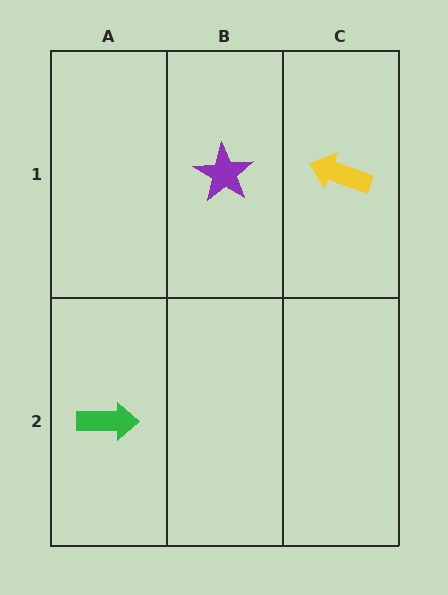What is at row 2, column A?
A green arrow.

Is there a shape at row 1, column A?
No, that cell is empty.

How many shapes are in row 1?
2 shapes.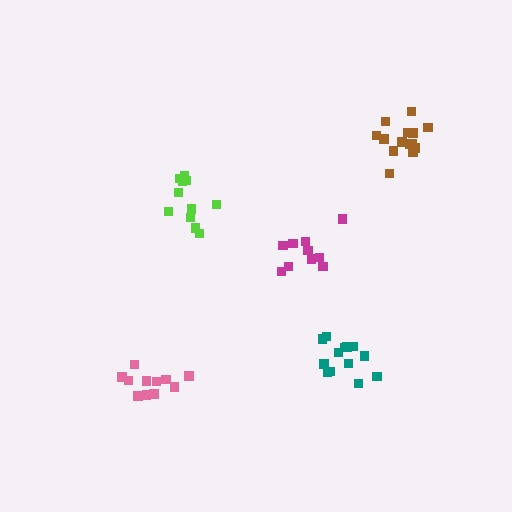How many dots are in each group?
Group 1: 13 dots, Group 2: 11 dots, Group 3: 11 dots, Group 4: 14 dots, Group 5: 10 dots (59 total).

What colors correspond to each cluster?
The clusters are colored: teal, lime, pink, brown, magenta.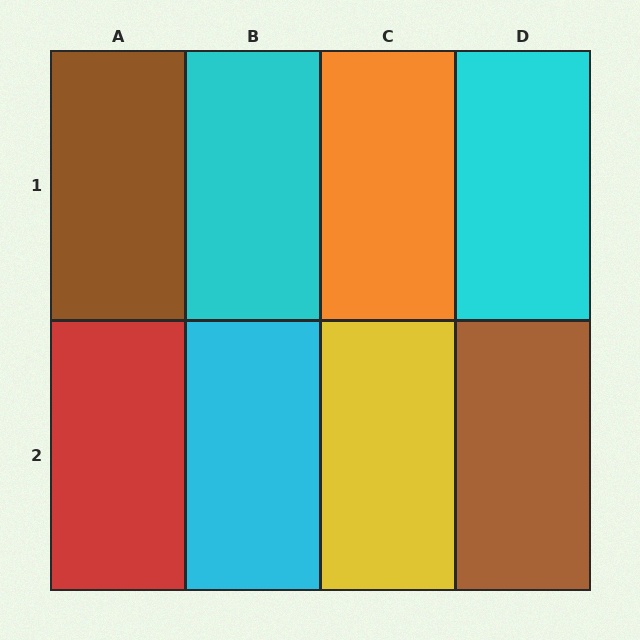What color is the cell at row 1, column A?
Brown.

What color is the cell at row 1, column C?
Orange.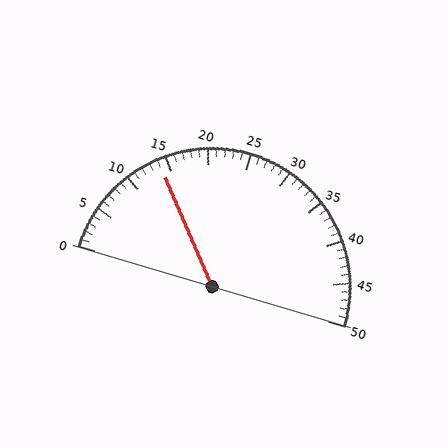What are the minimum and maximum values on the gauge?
The gauge ranges from 0 to 50.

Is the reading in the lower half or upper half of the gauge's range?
The reading is in the lower half of the range (0 to 50).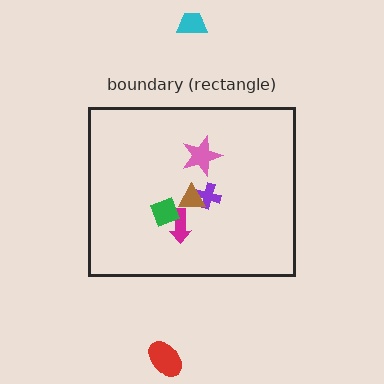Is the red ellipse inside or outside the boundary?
Outside.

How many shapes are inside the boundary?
5 inside, 2 outside.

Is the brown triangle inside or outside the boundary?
Inside.